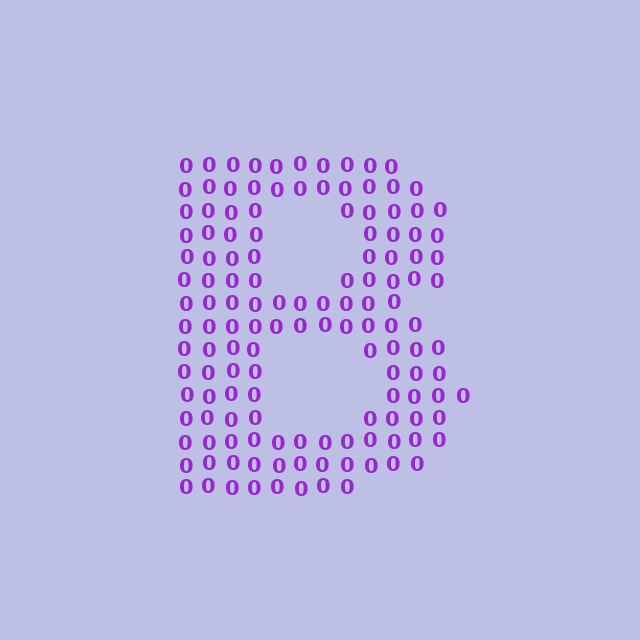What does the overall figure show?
The overall figure shows the letter B.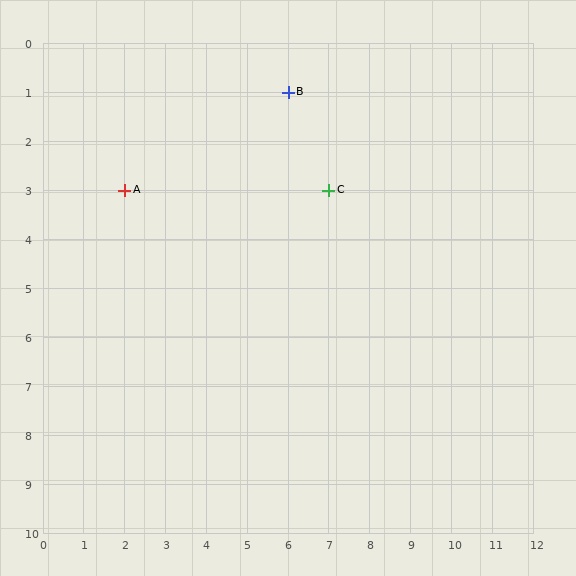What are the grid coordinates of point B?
Point B is at grid coordinates (6, 1).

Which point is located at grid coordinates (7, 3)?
Point C is at (7, 3).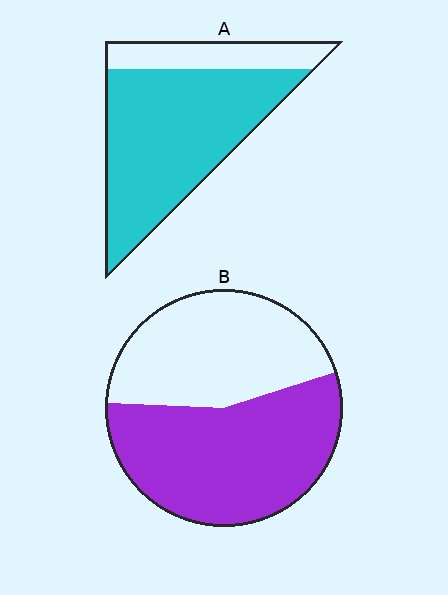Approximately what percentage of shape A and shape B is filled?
A is approximately 80% and B is approximately 55%.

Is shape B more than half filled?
Yes.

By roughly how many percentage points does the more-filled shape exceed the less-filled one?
By roughly 20 percentage points (A over B).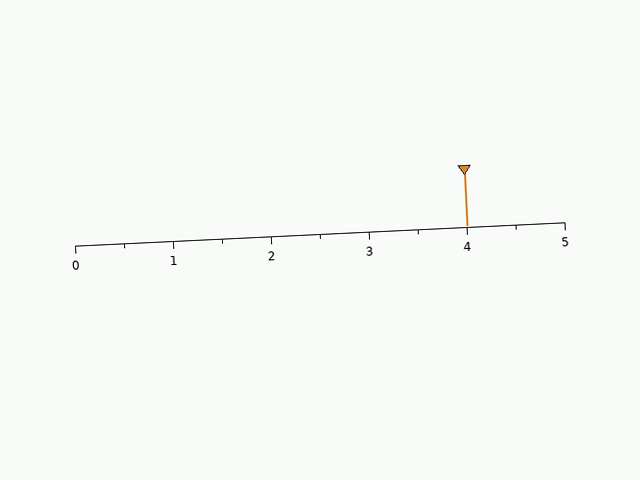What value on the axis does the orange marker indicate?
The marker indicates approximately 4.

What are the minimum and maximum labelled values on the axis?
The axis runs from 0 to 5.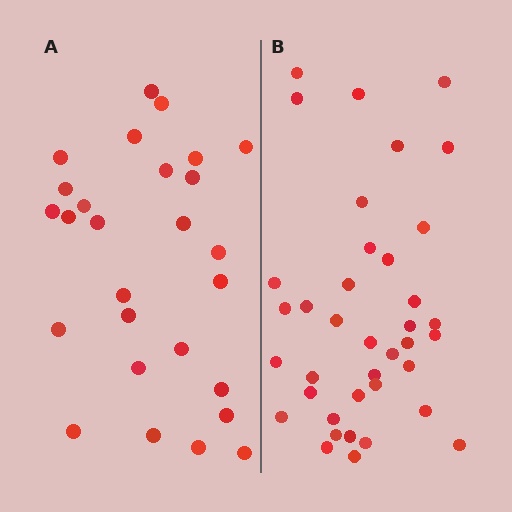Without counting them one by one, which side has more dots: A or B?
Region B (the right region) has more dots.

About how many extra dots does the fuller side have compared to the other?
Region B has roughly 12 or so more dots than region A.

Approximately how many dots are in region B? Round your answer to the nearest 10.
About 40 dots. (The exact count is 38, which rounds to 40.)